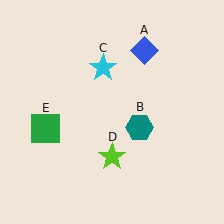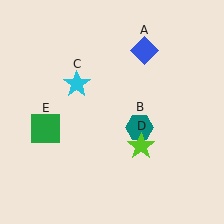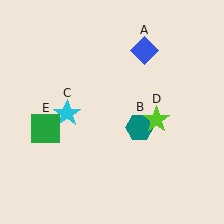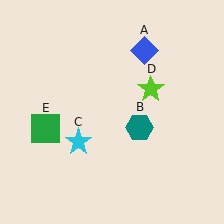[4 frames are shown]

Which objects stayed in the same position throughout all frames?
Blue diamond (object A) and teal hexagon (object B) and green square (object E) remained stationary.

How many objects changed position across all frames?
2 objects changed position: cyan star (object C), lime star (object D).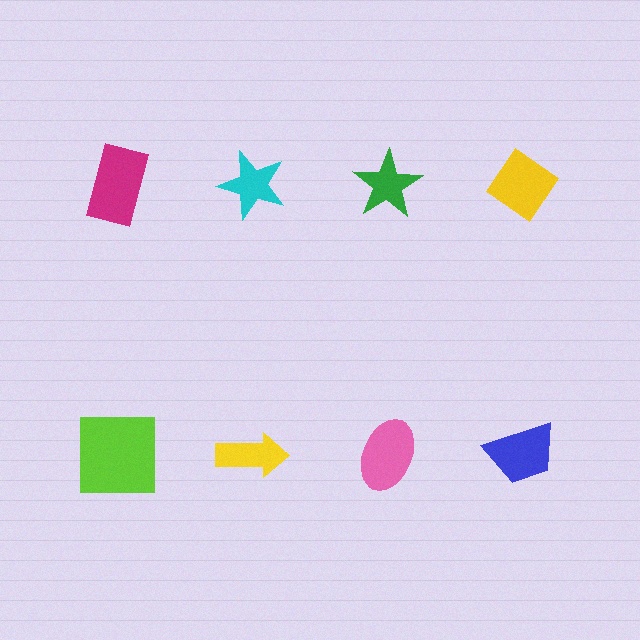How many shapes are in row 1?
4 shapes.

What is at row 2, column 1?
A lime square.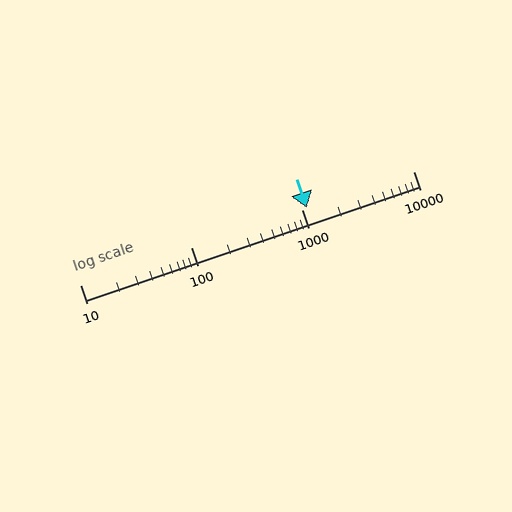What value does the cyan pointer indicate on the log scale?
The pointer indicates approximately 1100.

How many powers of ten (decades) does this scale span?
The scale spans 3 decades, from 10 to 10000.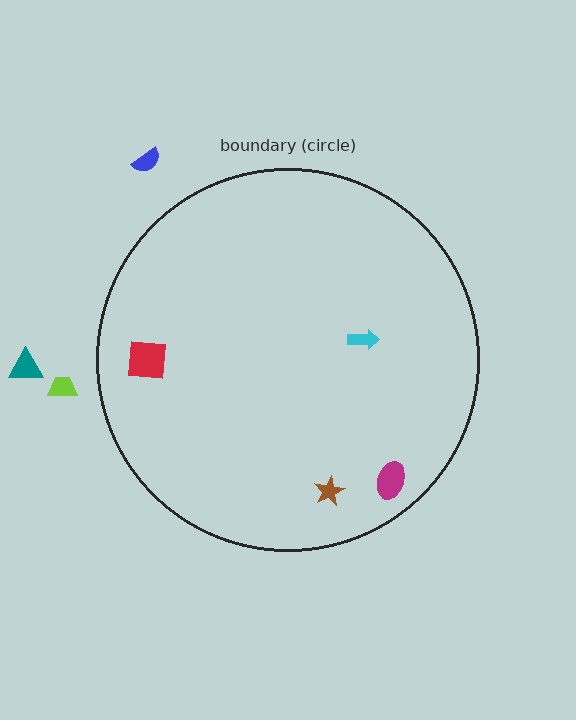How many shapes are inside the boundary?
4 inside, 3 outside.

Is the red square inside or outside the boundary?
Inside.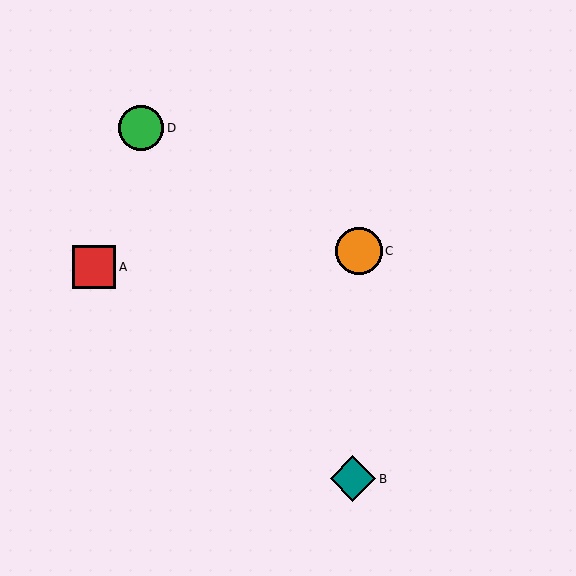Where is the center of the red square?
The center of the red square is at (94, 267).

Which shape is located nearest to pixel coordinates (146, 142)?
The green circle (labeled D) at (141, 128) is nearest to that location.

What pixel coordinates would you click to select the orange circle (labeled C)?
Click at (359, 251) to select the orange circle C.